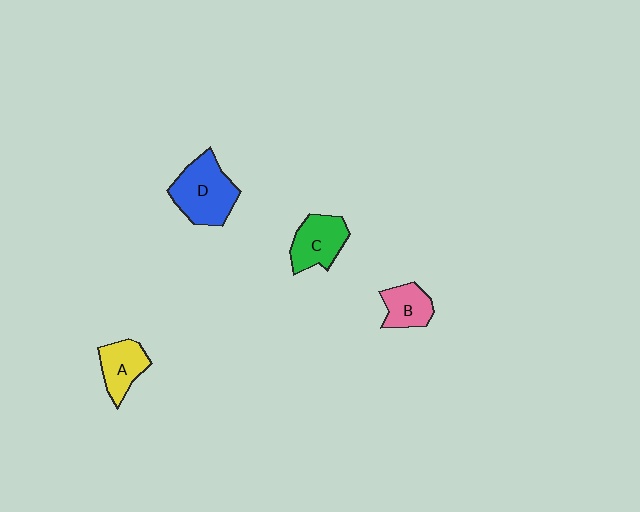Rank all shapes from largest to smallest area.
From largest to smallest: D (blue), C (green), A (yellow), B (pink).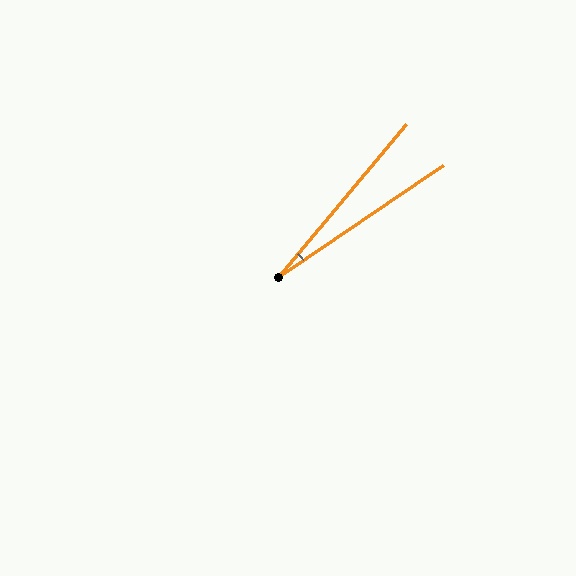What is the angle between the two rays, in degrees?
Approximately 16 degrees.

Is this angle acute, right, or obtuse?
It is acute.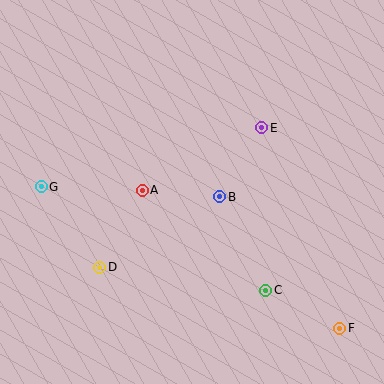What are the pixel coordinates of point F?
Point F is at (340, 328).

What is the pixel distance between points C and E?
The distance between C and E is 163 pixels.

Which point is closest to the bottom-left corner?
Point D is closest to the bottom-left corner.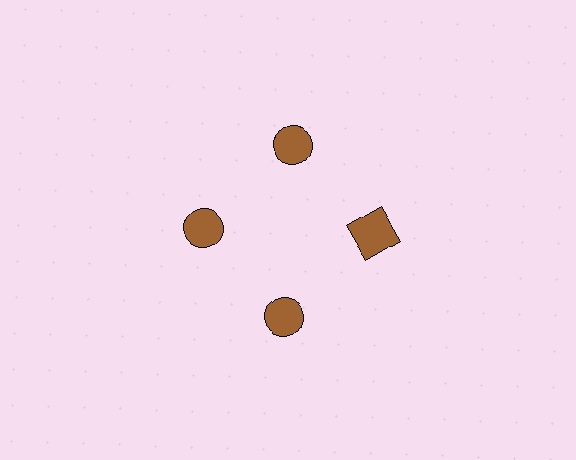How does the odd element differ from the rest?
It has a different shape: square instead of circle.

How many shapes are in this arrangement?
There are 4 shapes arranged in a ring pattern.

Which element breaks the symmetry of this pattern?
The brown square at roughly the 3 o'clock position breaks the symmetry. All other shapes are brown circles.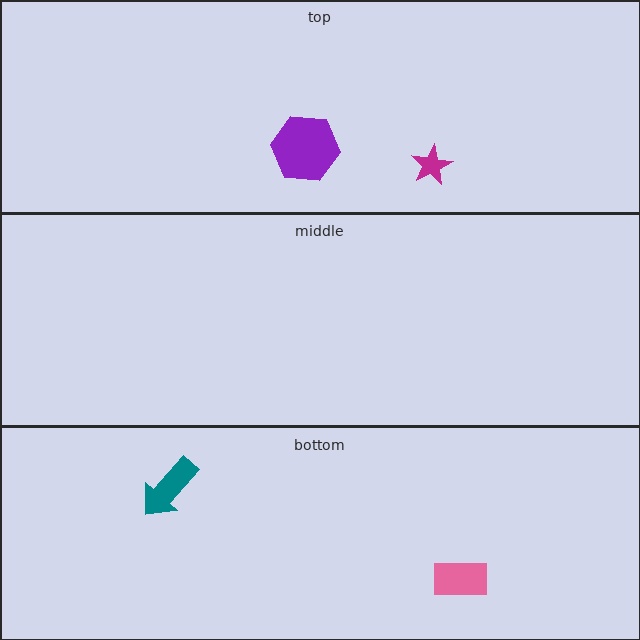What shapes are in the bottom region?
The pink rectangle, the teal arrow.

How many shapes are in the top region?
2.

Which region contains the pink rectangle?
The bottom region.